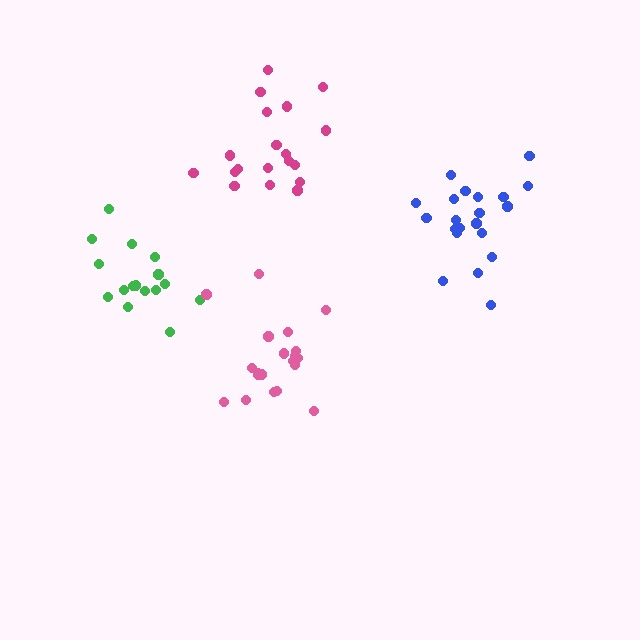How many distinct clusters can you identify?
There are 4 distinct clusters.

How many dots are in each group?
Group 1: 16 dots, Group 2: 20 dots, Group 3: 21 dots, Group 4: 19 dots (76 total).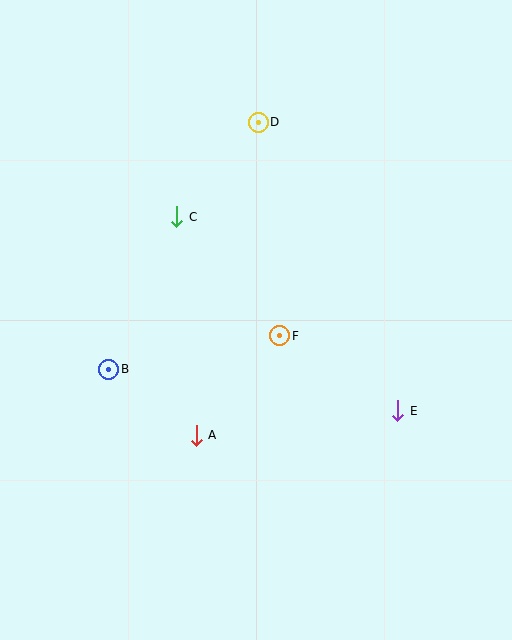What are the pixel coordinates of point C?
Point C is at (177, 217).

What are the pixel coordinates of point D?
Point D is at (258, 122).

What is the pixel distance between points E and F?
The distance between E and F is 140 pixels.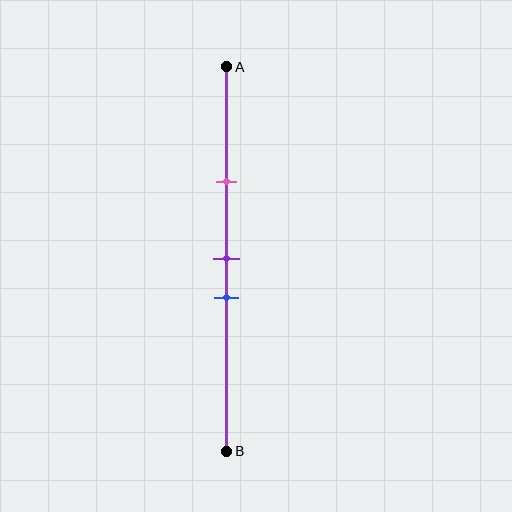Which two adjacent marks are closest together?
The purple and blue marks are the closest adjacent pair.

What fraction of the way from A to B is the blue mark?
The blue mark is approximately 60% (0.6) of the way from A to B.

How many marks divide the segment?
There are 3 marks dividing the segment.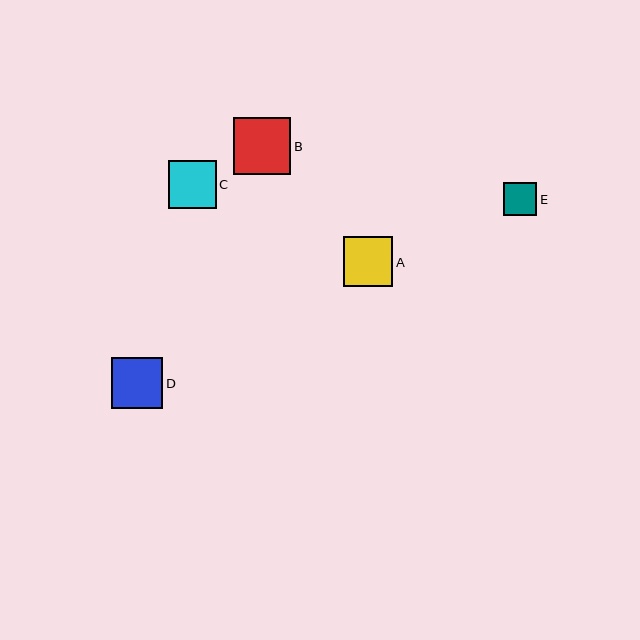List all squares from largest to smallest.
From largest to smallest: B, D, A, C, E.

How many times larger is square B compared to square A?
Square B is approximately 1.2 times the size of square A.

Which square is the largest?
Square B is the largest with a size of approximately 57 pixels.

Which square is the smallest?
Square E is the smallest with a size of approximately 34 pixels.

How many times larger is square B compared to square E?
Square B is approximately 1.7 times the size of square E.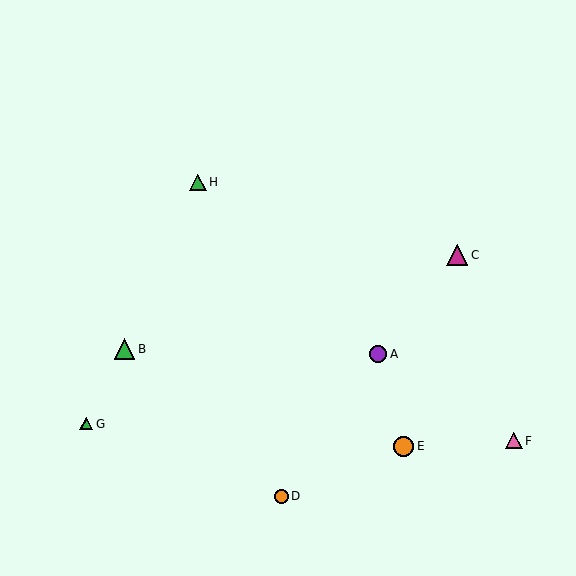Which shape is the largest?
The magenta triangle (labeled C) is the largest.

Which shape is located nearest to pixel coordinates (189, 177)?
The green triangle (labeled H) at (198, 182) is nearest to that location.